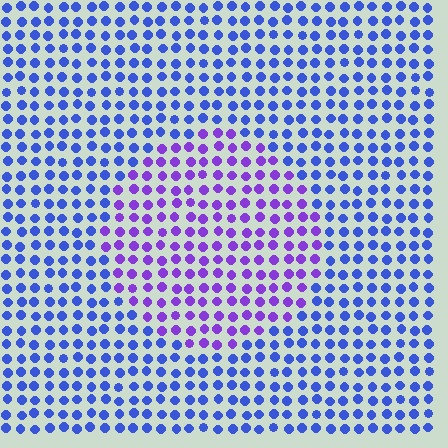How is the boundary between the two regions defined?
The boundary is defined purely by a slight shift in hue (about 41 degrees). Spacing, size, and orientation are identical on both sides.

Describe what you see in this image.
The image is filled with small blue elements in a uniform arrangement. A circle-shaped region is visible where the elements are tinted to a slightly different hue, forming a subtle color boundary.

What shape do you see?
I see a circle.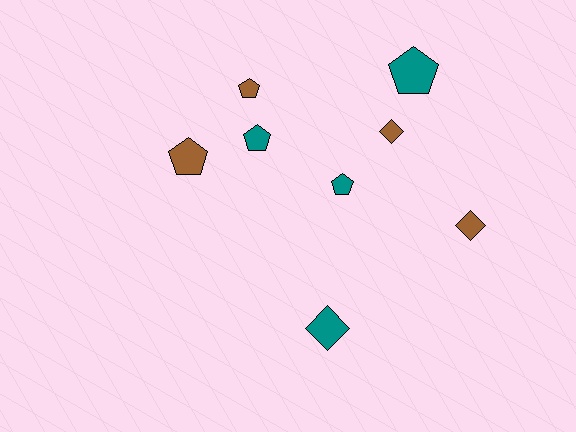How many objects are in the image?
There are 8 objects.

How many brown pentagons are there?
There are 2 brown pentagons.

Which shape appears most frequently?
Pentagon, with 5 objects.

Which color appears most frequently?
Teal, with 4 objects.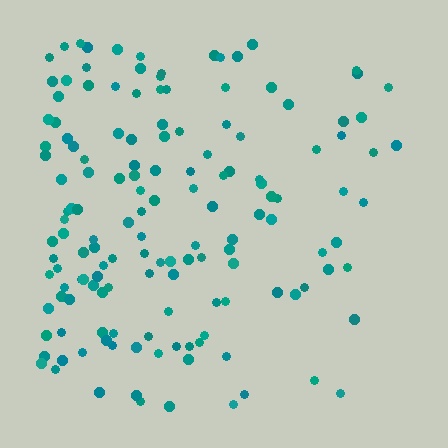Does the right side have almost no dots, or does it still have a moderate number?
Still a moderate number, just noticeably fewer than the left.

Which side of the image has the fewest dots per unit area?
The right.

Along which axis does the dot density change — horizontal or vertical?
Horizontal.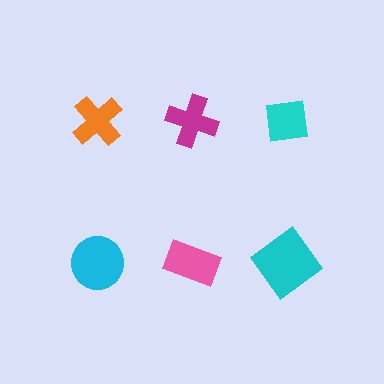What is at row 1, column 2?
A magenta cross.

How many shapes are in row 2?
3 shapes.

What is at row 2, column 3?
A cyan diamond.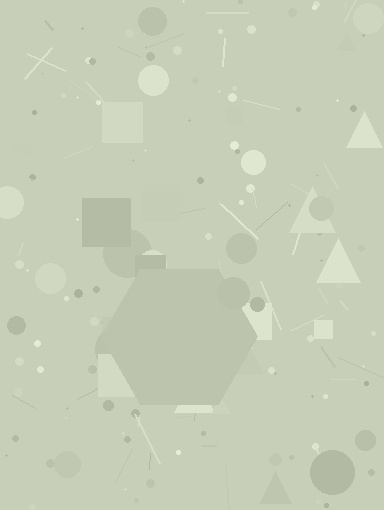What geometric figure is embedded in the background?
A hexagon is embedded in the background.